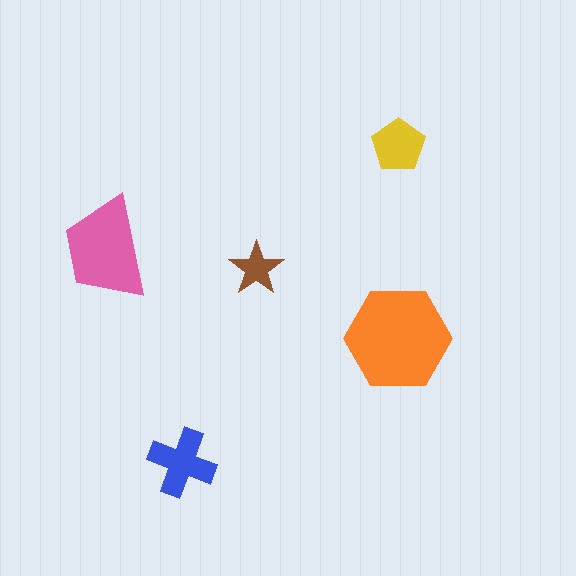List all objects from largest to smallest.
The orange hexagon, the pink trapezoid, the blue cross, the yellow pentagon, the brown star.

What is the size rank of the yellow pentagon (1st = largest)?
4th.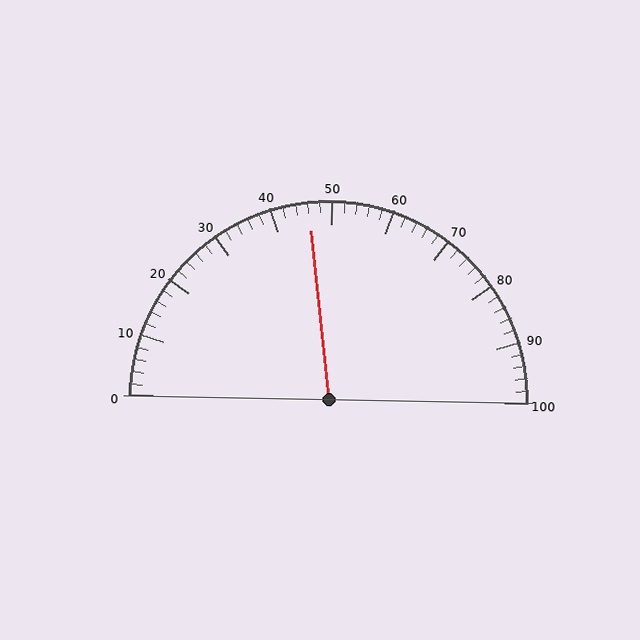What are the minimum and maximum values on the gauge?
The gauge ranges from 0 to 100.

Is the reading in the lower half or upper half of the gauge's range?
The reading is in the lower half of the range (0 to 100).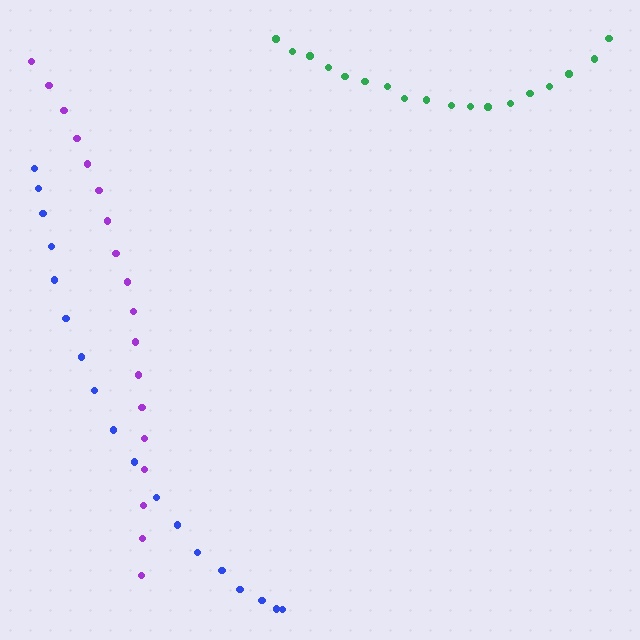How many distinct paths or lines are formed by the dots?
There are 3 distinct paths.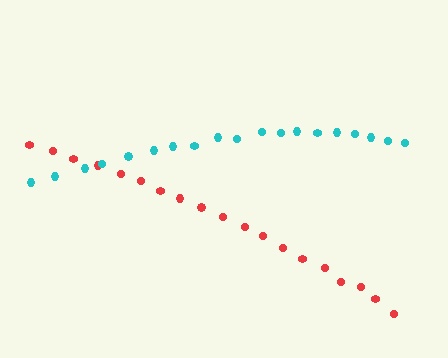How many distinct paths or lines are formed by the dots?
There are 2 distinct paths.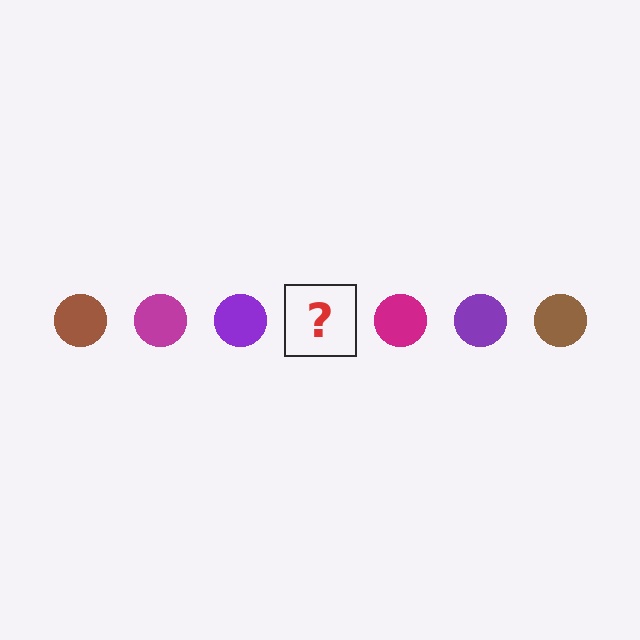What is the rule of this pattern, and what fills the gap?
The rule is that the pattern cycles through brown, magenta, purple circles. The gap should be filled with a brown circle.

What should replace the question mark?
The question mark should be replaced with a brown circle.